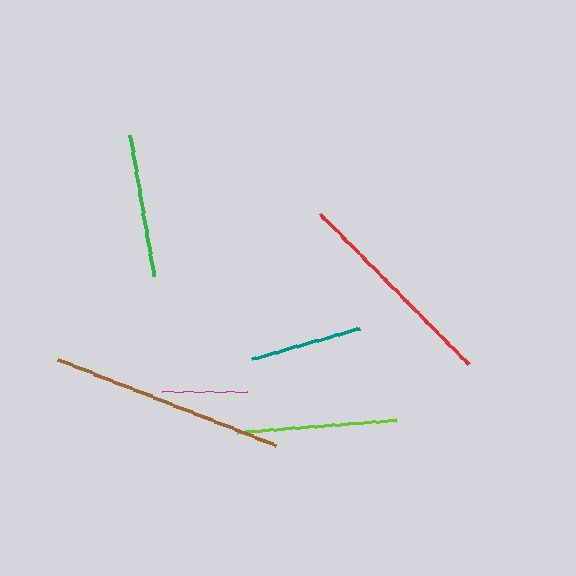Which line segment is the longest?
The brown line is the longest at approximately 235 pixels.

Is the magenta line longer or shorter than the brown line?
The brown line is longer than the magenta line.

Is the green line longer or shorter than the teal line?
The green line is longer than the teal line.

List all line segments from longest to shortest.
From longest to shortest: brown, red, lime, green, teal, magenta.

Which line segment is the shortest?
The magenta line is the shortest at approximately 85 pixels.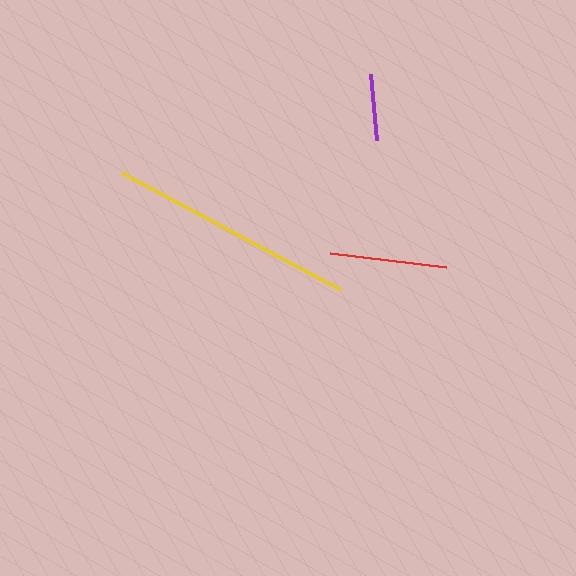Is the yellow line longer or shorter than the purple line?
The yellow line is longer than the purple line.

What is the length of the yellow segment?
The yellow segment is approximately 248 pixels long.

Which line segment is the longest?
The yellow line is the longest at approximately 248 pixels.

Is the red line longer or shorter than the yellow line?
The yellow line is longer than the red line.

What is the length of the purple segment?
The purple segment is approximately 66 pixels long.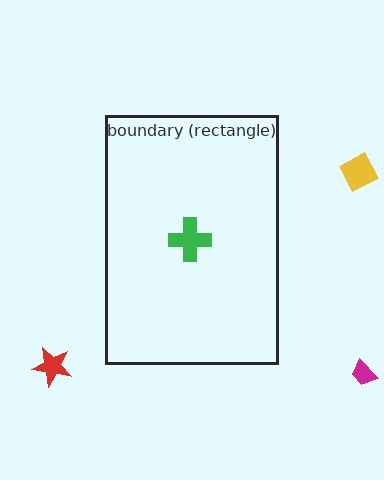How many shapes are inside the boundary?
1 inside, 3 outside.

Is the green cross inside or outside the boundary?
Inside.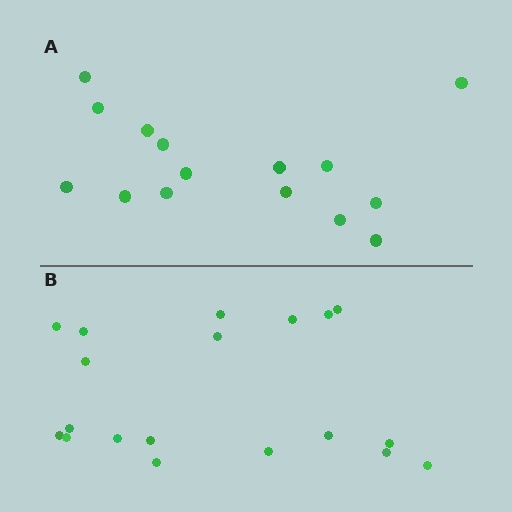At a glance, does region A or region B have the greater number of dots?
Region B (the bottom region) has more dots.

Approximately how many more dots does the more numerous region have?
Region B has about 4 more dots than region A.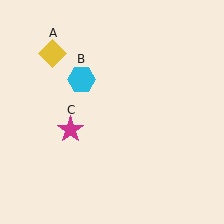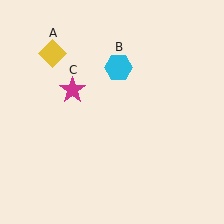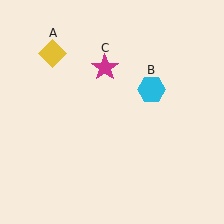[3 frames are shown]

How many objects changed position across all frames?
2 objects changed position: cyan hexagon (object B), magenta star (object C).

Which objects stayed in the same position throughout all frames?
Yellow diamond (object A) remained stationary.